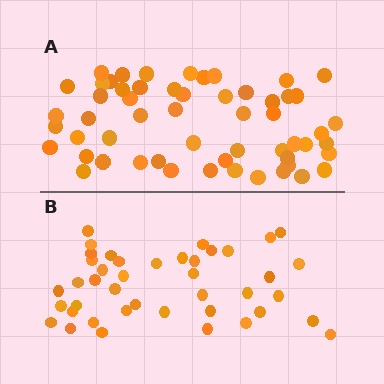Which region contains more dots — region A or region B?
Region A (the top region) has more dots.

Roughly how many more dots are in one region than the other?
Region A has approximately 15 more dots than region B.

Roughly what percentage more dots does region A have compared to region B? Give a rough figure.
About 35% more.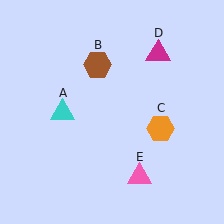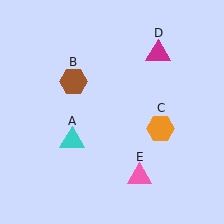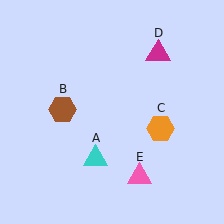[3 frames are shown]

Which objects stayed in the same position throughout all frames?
Orange hexagon (object C) and magenta triangle (object D) and pink triangle (object E) remained stationary.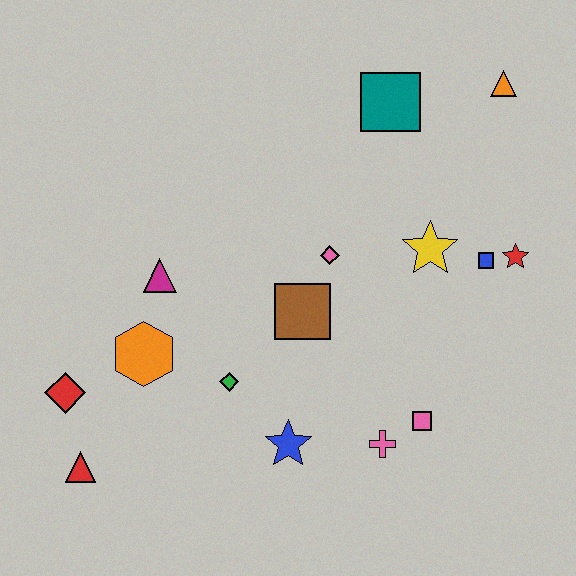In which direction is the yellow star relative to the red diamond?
The yellow star is to the right of the red diamond.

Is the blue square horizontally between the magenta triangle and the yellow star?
No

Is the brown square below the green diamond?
No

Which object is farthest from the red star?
The red triangle is farthest from the red star.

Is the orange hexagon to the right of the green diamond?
No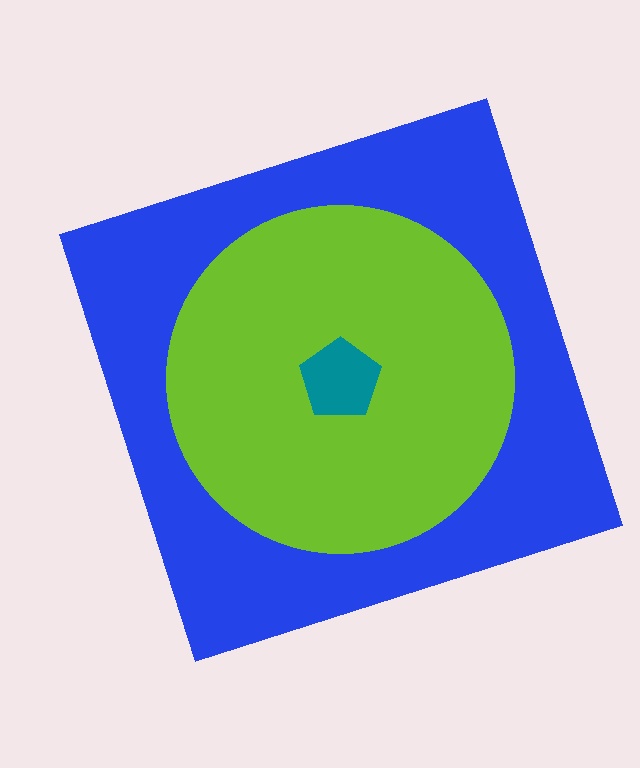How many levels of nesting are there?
3.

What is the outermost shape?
The blue square.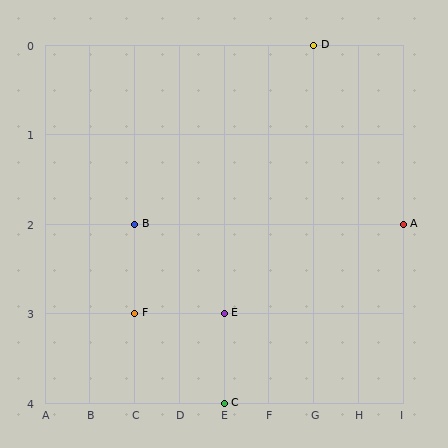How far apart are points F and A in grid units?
Points F and A are 6 columns and 1 row apart (about 6.1 grid units diagonally).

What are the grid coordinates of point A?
Point A is at grid coordinates (I, 2).